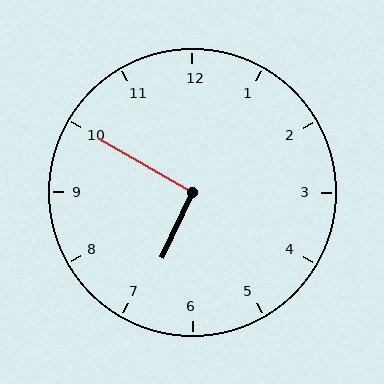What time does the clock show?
6:50.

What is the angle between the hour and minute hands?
Approximately 95 degrees.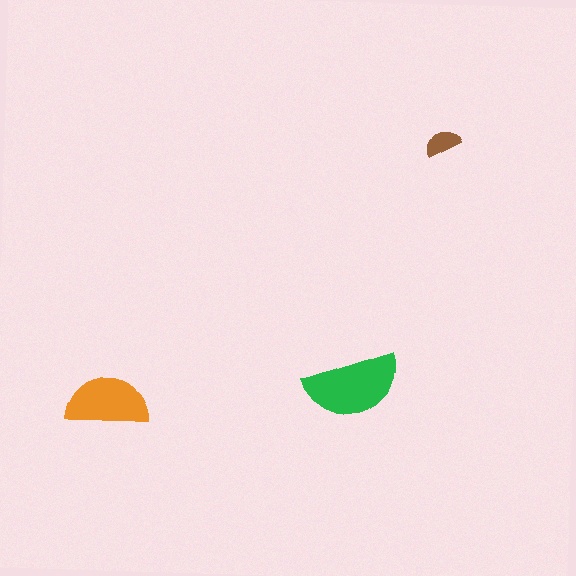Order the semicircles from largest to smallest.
the green one, the orange one, the brown one.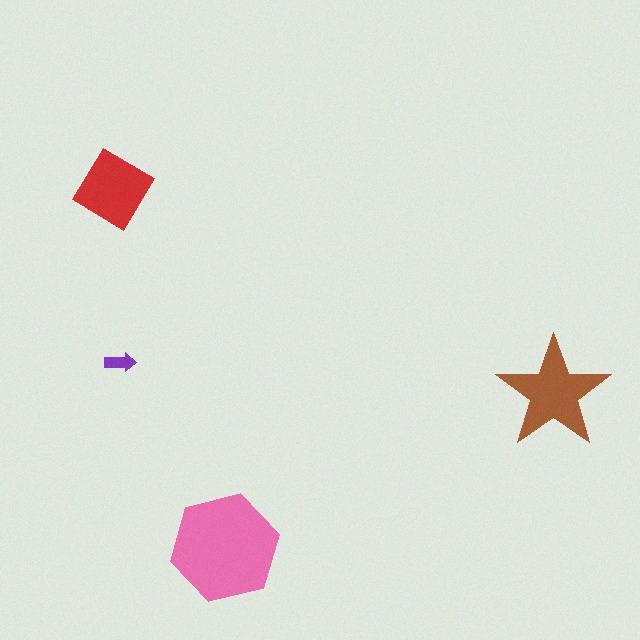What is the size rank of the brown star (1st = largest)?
2nd.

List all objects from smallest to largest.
The purple arrow, the red diamond, the brown star, the pink hexagon.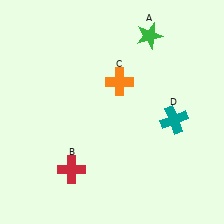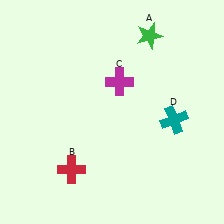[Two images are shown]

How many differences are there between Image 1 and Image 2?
There is 1 difference between the two images.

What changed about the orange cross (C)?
In Image 1, C is orange. In Image 2, it changed to magenta.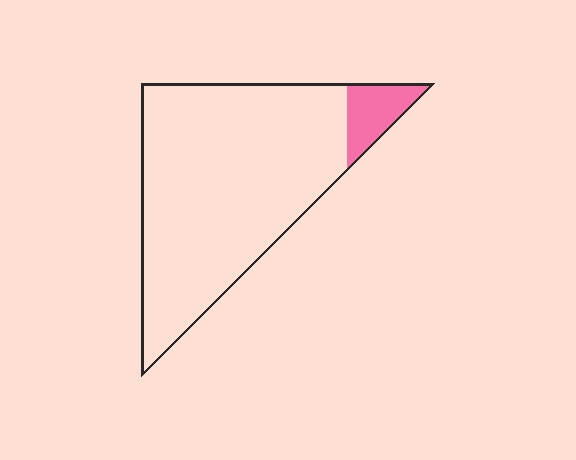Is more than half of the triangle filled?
No.